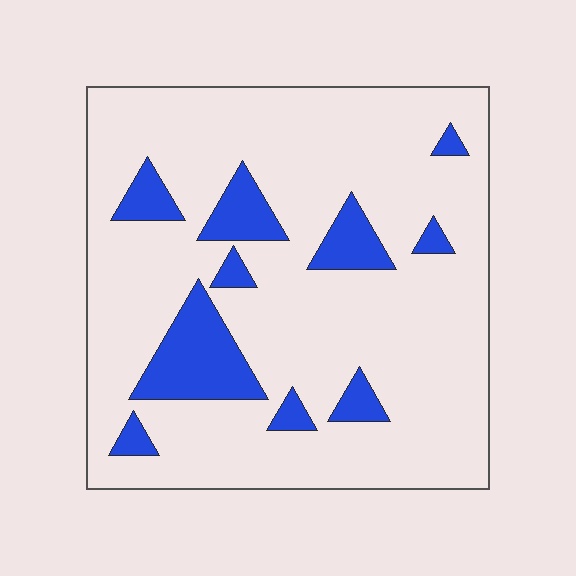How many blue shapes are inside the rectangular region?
10.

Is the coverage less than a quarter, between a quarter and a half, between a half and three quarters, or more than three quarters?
Less than a quarter.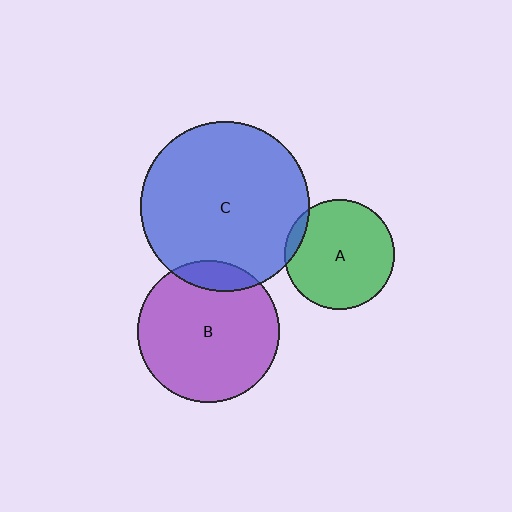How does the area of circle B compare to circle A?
Approximately 1.7 times.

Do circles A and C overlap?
Yes.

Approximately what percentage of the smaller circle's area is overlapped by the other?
Approximately 5%.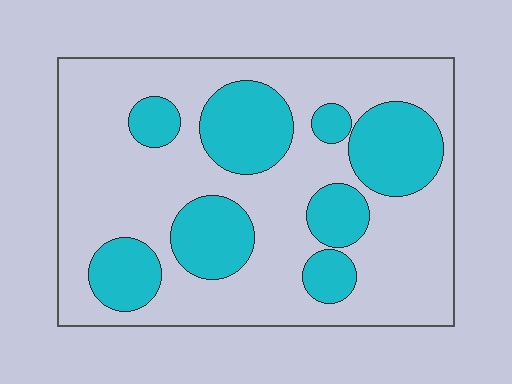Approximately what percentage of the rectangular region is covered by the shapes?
Approximately 30%.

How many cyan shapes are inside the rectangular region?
8.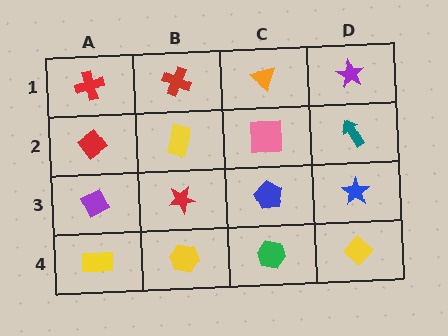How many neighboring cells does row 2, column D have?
3.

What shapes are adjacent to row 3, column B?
A yellow rectangle (row 2, column B), a yellow hexagon (row 4, column B), a purple diamond (row 3, column A), a blue pentagon (row 3, column C).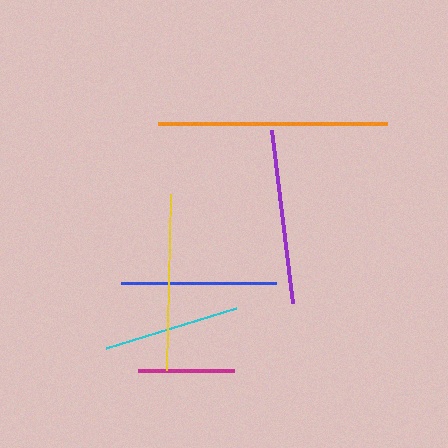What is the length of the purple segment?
The purple segment is approximately 175 pixels long.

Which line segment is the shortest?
The magenta line is the shortest at approximately 96 pixels.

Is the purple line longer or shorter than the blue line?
The purple line is longer than the blue line.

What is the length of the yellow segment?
The yellow segment is approximately 175 pixels long.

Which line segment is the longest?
The orange line is the longest at approximately 228 pixels.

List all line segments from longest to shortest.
From longest to shortest: orange, yellow, purple, blue, cyan, magenta.